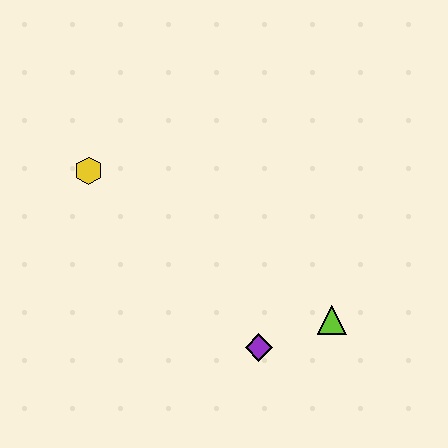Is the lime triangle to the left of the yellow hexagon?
No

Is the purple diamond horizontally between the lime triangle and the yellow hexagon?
Yes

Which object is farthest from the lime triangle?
The yellow hexagon is farthest from the lime triangle.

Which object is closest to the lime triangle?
The purple diamond is closest to the lime triangle.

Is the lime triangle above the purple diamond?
Yes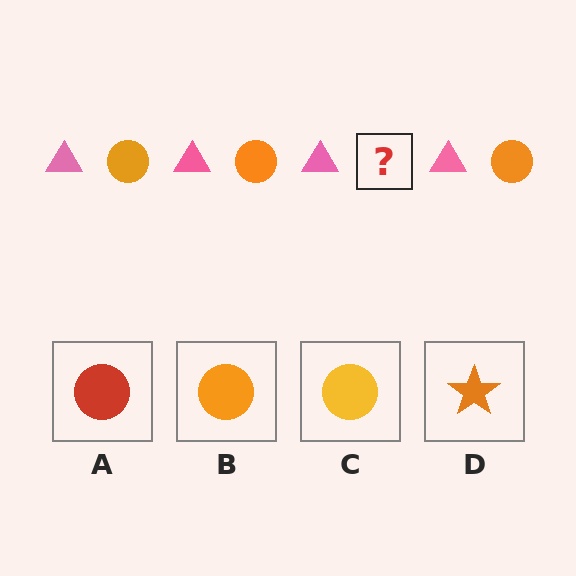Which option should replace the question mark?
Option B.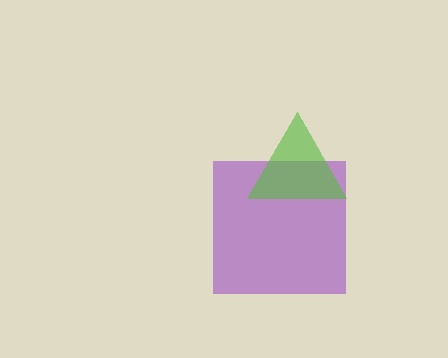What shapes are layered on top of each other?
The layered shapes are: a purple square, a lime triangle.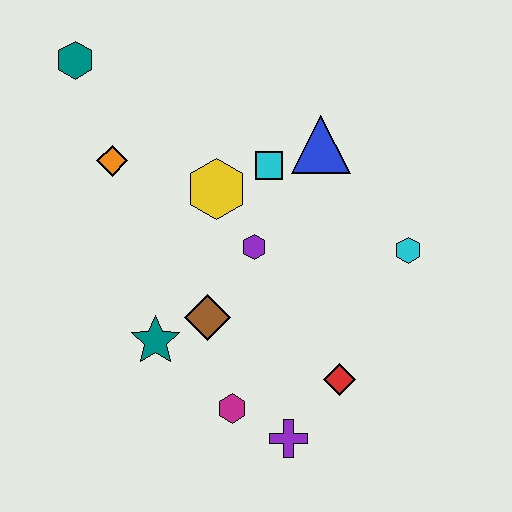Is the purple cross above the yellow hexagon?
No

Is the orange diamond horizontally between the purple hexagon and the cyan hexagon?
No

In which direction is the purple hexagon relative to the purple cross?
The purple hexagon is above the purple cross.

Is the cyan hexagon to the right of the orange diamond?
Yes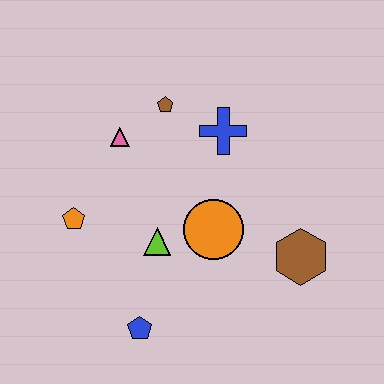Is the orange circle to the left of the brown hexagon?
Yes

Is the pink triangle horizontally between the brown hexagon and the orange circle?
No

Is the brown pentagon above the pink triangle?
Yes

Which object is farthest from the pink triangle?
The brown hexagon is farthest from the pink triangle.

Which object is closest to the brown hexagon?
The orange circle is closest to the brown hexagon.